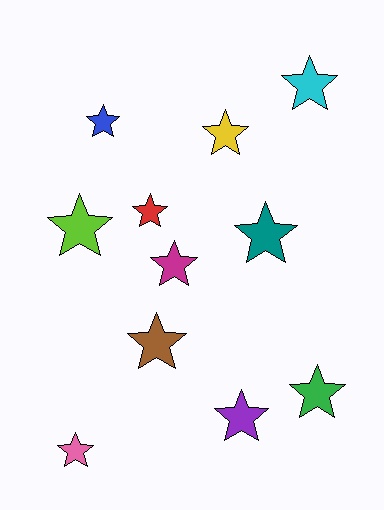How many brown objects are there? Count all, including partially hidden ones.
There is 1 brown object.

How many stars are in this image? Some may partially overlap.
There are 11 stars.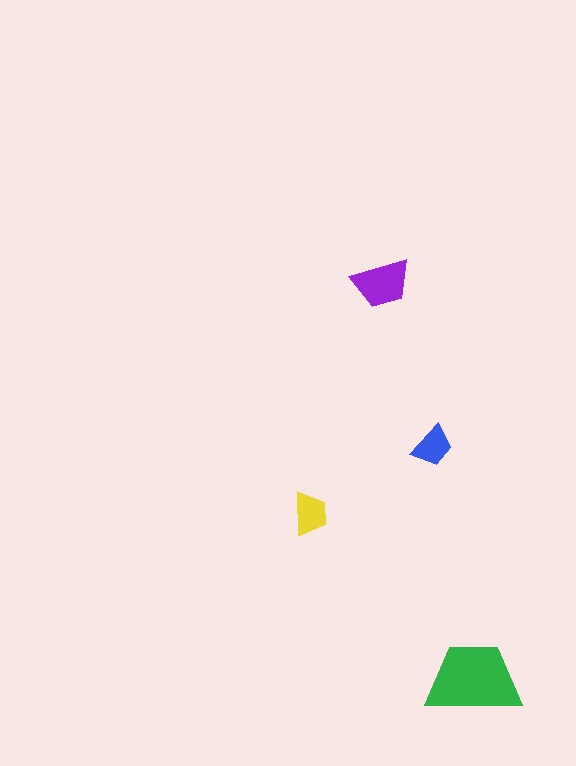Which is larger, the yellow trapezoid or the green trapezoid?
The green one.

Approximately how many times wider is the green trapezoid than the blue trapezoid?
About 2 times wider.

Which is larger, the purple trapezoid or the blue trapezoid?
The purple one.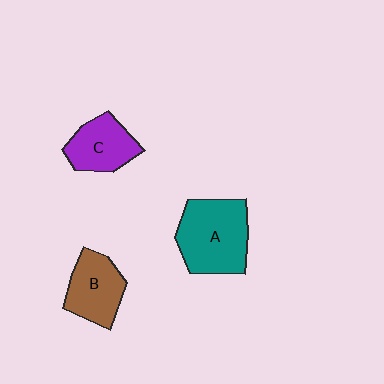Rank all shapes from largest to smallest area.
From largest to smallest: A (teal), B (brown), C (purple).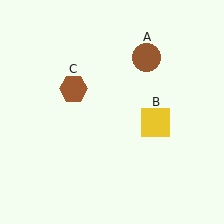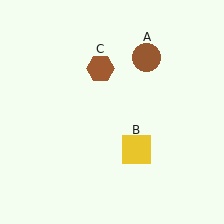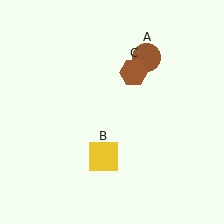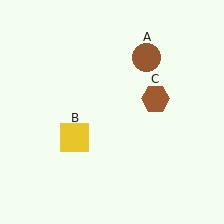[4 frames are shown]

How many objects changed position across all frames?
2 objects changed position: yellow square (object B), brown hexagon (object C).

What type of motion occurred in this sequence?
The yellow square (object B), brown hexagon (object C) rotated clockwise around the center of the scene.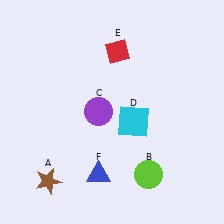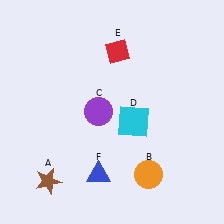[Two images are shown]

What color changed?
The circle (B) changed from lime in Image 1 to orange in Image 2.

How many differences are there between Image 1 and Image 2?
There is 1 difference between the two images.